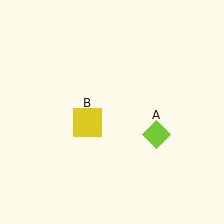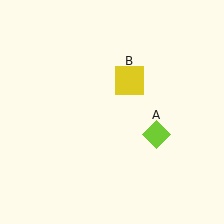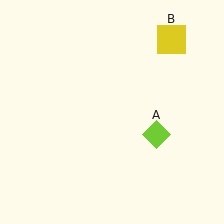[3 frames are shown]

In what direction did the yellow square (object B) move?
The yellow square (object B) moved up and to the right.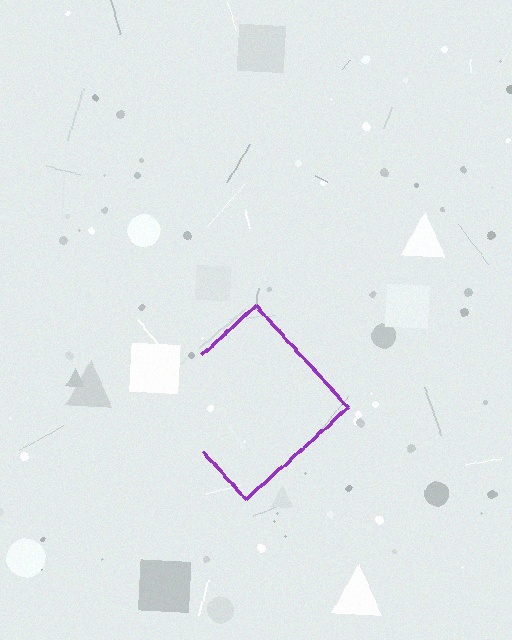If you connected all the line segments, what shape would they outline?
They would outline a diamond.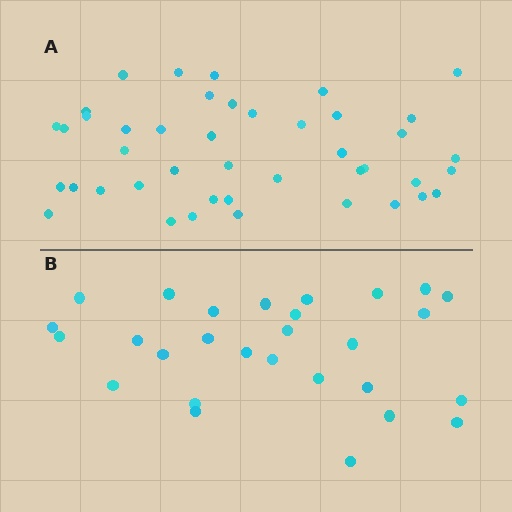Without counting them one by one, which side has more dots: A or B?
Region A (the top region) has more dots.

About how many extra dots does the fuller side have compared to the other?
Region A has approximately 15 more dots than region B.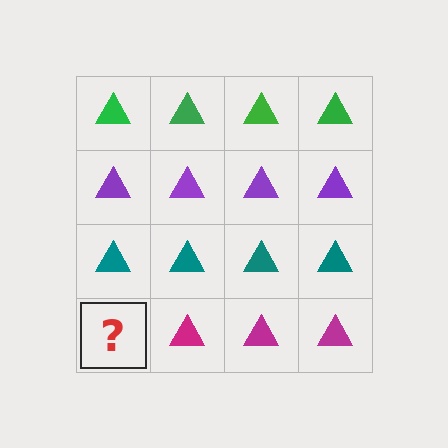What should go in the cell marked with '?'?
The missing cell should contain a magenta triangle.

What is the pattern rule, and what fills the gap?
The rule is that each row has a consistent color. The gap should be filled with a magenta triangle.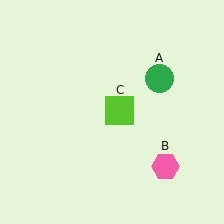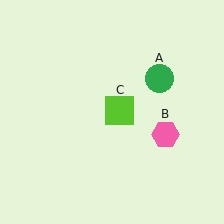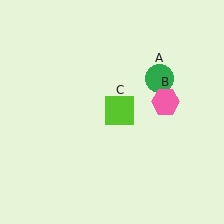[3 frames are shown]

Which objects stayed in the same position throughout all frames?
Green circle (object A) and lime square (object C) remained stationary.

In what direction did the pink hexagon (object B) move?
The pink hexagon (object B) moved up.